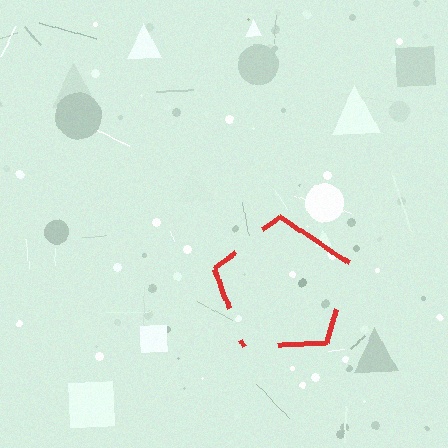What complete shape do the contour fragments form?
The contour fragments form a pentagon.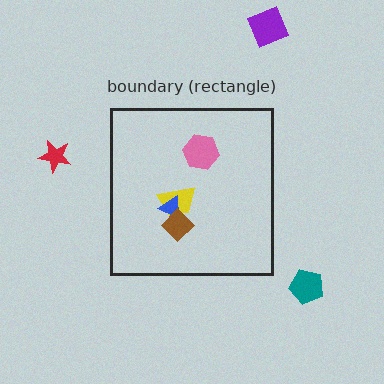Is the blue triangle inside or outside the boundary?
Inside.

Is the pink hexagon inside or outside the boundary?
Inside.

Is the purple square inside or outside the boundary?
Outside.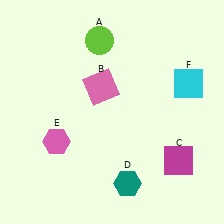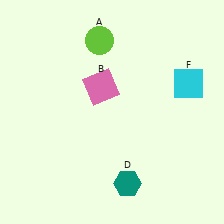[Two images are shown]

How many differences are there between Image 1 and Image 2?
There are 2 differences between the two images.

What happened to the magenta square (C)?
The magenta square (C) was removed in Image 2. It was in the bottom-right area of Image 1.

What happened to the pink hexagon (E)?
The pink hexagon (E) was removed in Image 2. It was in the bottom-left area of Image 1.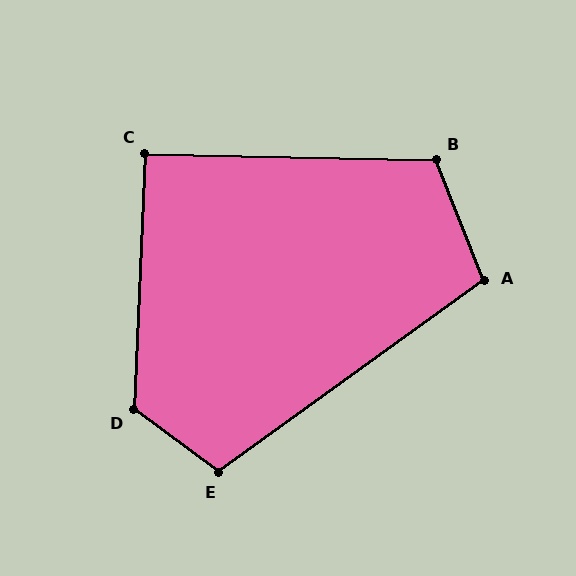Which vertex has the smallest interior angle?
C, at approximately 91 degrees.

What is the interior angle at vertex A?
Approximately 104 degrees (obtuse).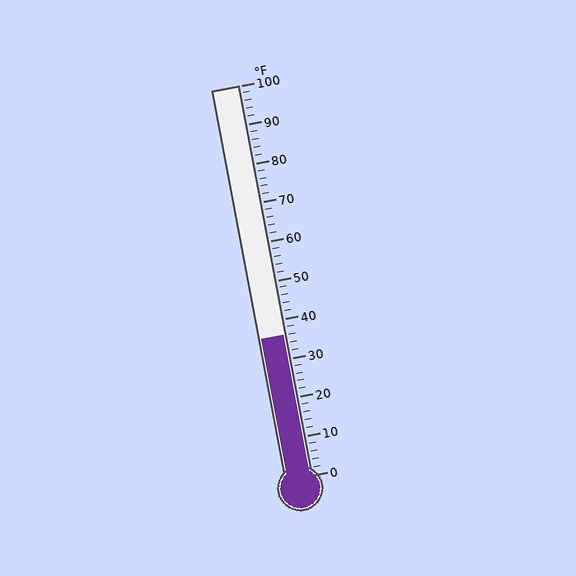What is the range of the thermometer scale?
The thermometer scale ranges from 0°F to 100°F.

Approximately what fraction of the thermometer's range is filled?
The thermometer is filled to approximately 35% of its range.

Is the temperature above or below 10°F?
The temperature is above 10°F.